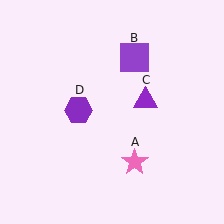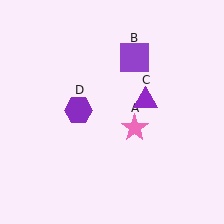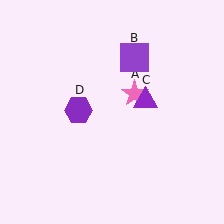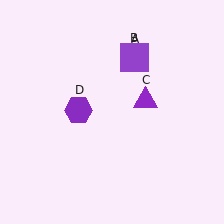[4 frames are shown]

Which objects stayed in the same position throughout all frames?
Purple square (object B) and purple triangle (object C) and purple hexagon (object D) remained stationary.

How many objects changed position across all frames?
1 object changed position: pink star (object A).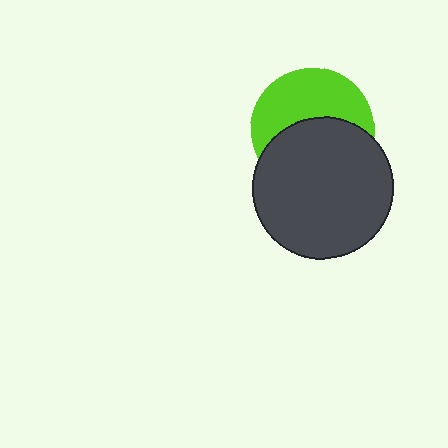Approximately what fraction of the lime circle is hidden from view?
Roughly 52% of the lime circle is hidden behind the dark gray circle.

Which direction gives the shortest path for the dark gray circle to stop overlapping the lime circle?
Moving down gives the shortest separation.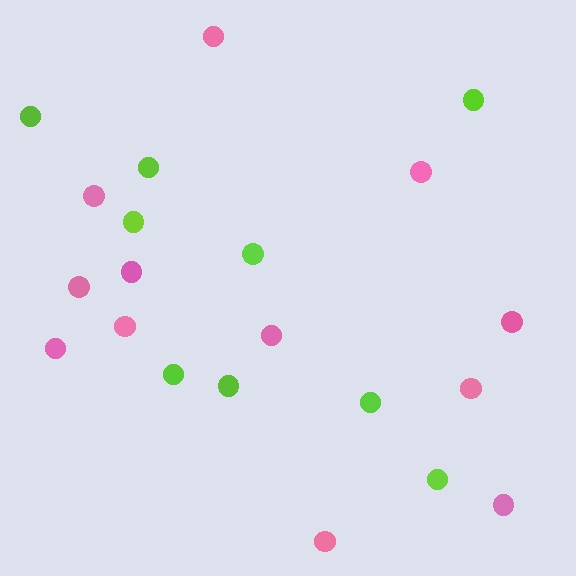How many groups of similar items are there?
There are 2 groups: one group of lime circles (9) and one group of pink circles (12).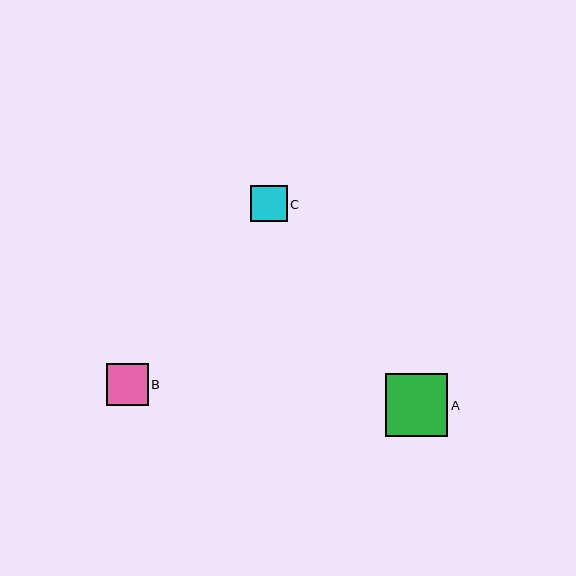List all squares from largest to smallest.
From largest to smallest: A, B, C.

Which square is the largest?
Square A is the largest with a size of approximately 62 pixels.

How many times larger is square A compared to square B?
Square A is approximately 1.5 times the size of square B.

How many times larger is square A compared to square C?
Square A is approximately 1.7 times the size of square C.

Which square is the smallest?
Square C is the smallest with a size of approximately 37 pixels.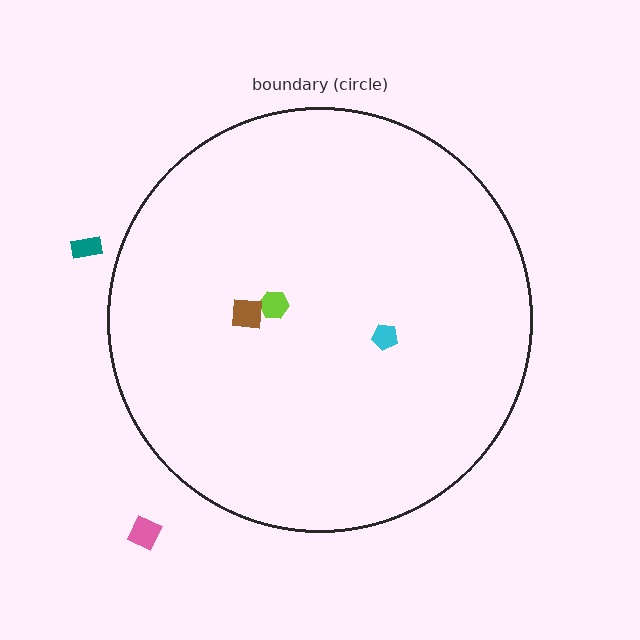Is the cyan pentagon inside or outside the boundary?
Inside.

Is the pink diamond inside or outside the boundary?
Outside.